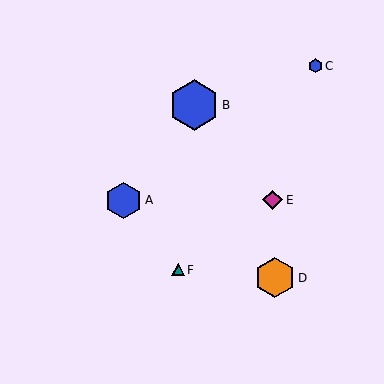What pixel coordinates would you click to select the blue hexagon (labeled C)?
Click at (315, 66) to select the blue hexagon C.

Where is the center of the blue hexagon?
The center of the blue hexagon is at (315, 66).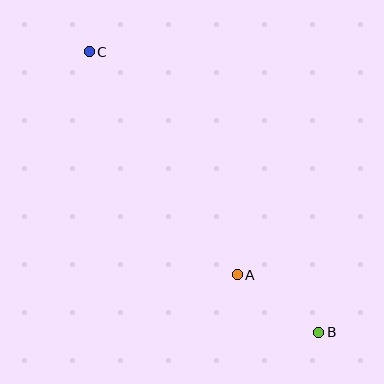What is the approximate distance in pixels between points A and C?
The distance between A and C is approximately 268 pixels.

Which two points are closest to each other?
Points A and B are closest to each other.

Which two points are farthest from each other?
Points B and C are farthest from each other.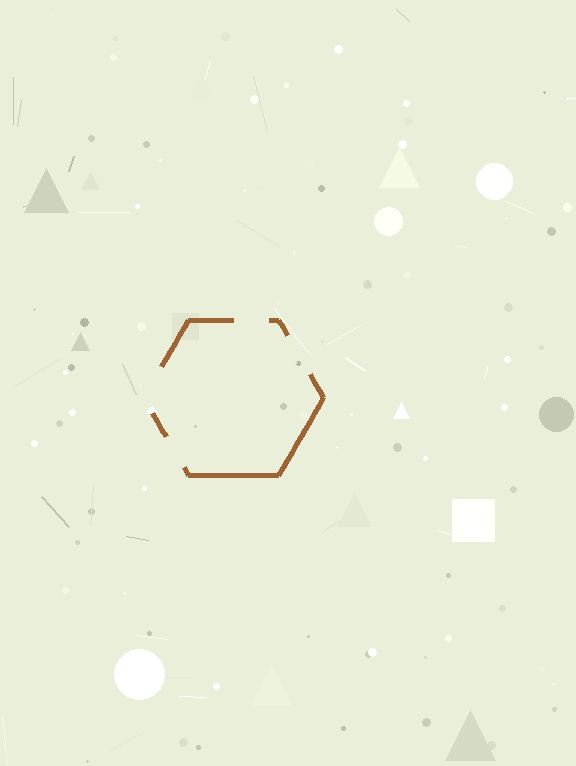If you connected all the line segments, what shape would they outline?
They would outline a hexagon.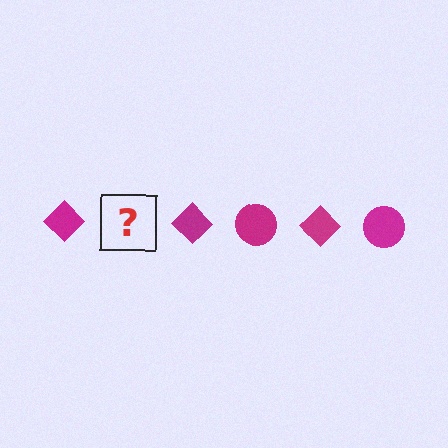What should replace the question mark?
The question mark should be replaced with a magenta circle.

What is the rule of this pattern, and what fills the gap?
The rule is that the pattern cycles through diamond, circle shapes in magenta. The gap should be filled with a magenta circle.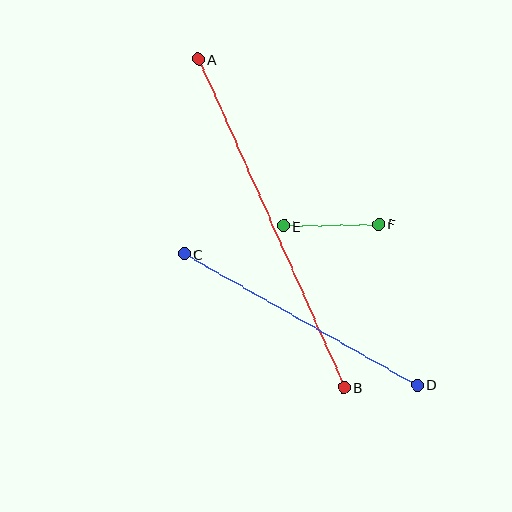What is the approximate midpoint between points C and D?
The midpoint is at approximately (301, 319) pixels.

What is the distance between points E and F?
The distance is approximately 95 pixels.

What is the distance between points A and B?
The distance is approximately 359 pixels.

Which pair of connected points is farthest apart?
Points A and B are farthest apart.